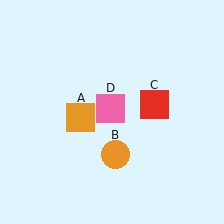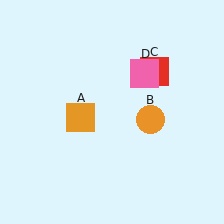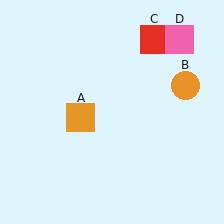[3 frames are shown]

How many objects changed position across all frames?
3 objects changed position: orange circle (object B), red square (object C), pink square (object D).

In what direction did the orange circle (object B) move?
The orange circle (object B) moved up and to the right.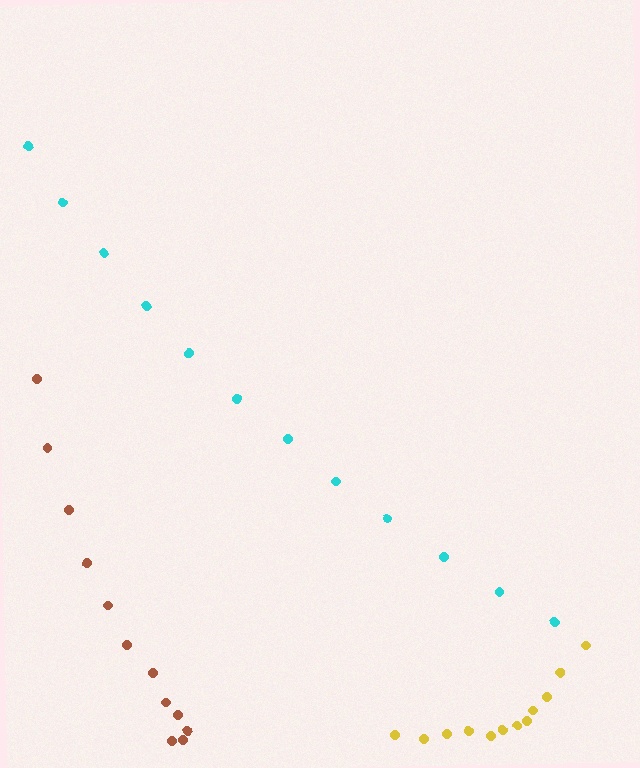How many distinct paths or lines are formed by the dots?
There are 3 distinct paths.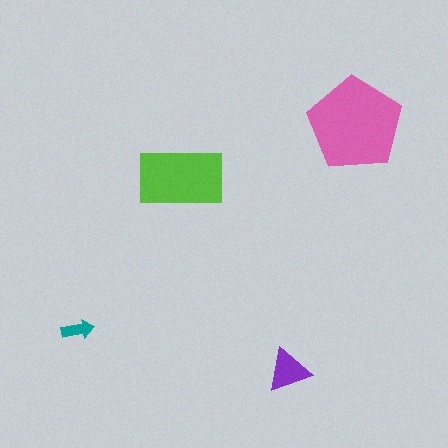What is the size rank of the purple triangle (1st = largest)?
3rd.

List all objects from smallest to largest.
The teal arrow, the purple triangle, the lime rectangle, the pink pentagon.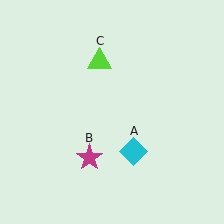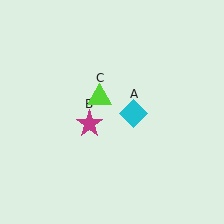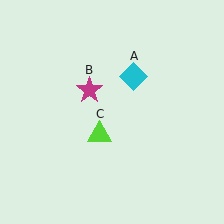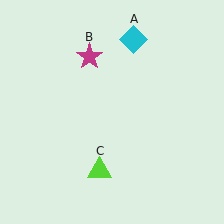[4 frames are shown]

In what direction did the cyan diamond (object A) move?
The cyan diamond (object A) moved up.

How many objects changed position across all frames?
3 objects changed position: cyan diamond (object A), magenta star (object B), lime triangle (object C).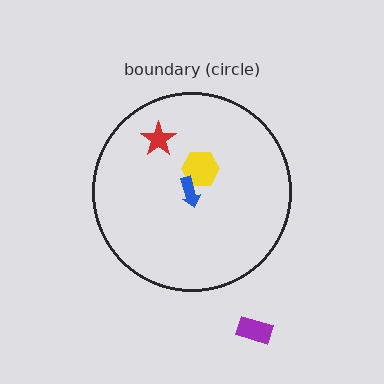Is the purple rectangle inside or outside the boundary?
Outside.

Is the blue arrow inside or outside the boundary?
Inside.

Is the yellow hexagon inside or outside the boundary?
Inside.